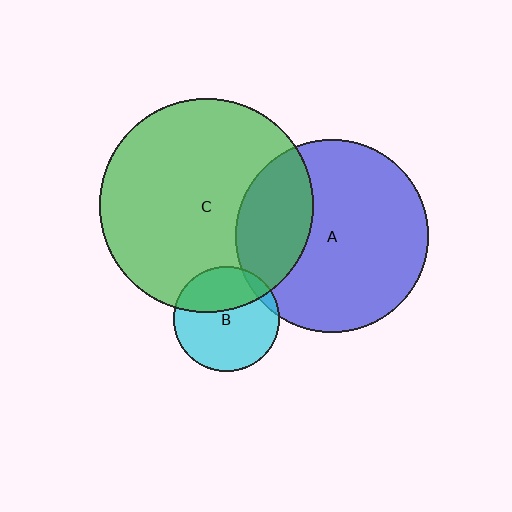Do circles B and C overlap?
Yes.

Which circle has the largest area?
Circle C (green).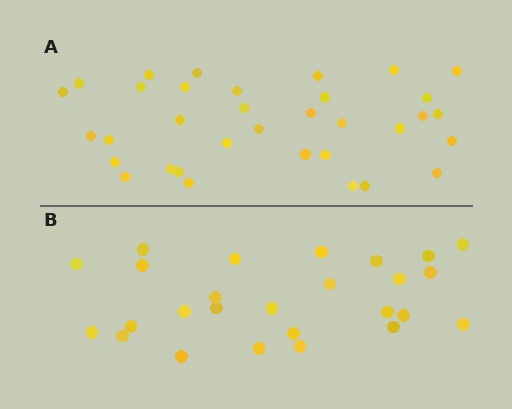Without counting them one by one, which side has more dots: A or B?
Region A (the top region) has more dots.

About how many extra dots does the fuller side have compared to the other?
Region A has roughly 8 or so more dots than region B.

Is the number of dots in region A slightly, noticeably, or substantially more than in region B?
Region A has noticeably more, but not dramatically so. The ratio is roughly 1.3 to 1.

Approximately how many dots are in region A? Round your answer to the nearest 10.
About 30 dots. (The exact count is 34, which rounds to 30.)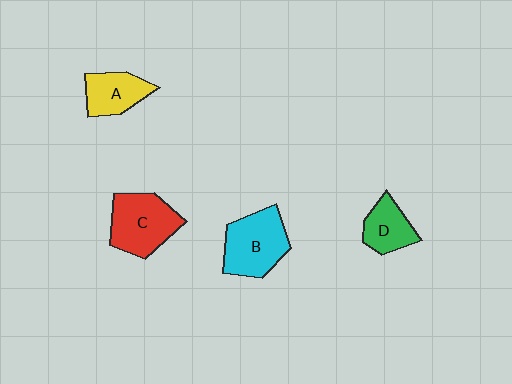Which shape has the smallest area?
Shape D (green).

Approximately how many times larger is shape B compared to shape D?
Approximately 1.6 times.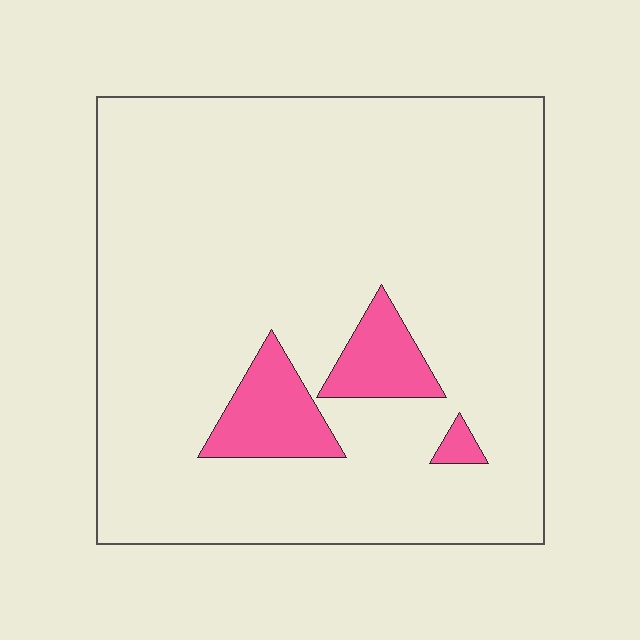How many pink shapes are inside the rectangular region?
3.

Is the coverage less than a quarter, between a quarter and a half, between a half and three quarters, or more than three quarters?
Less than a quarter.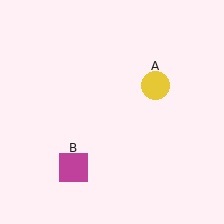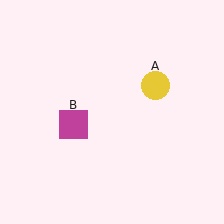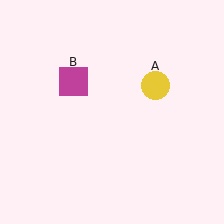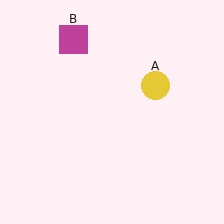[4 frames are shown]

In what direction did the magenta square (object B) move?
The magenta square (object B) moved up.